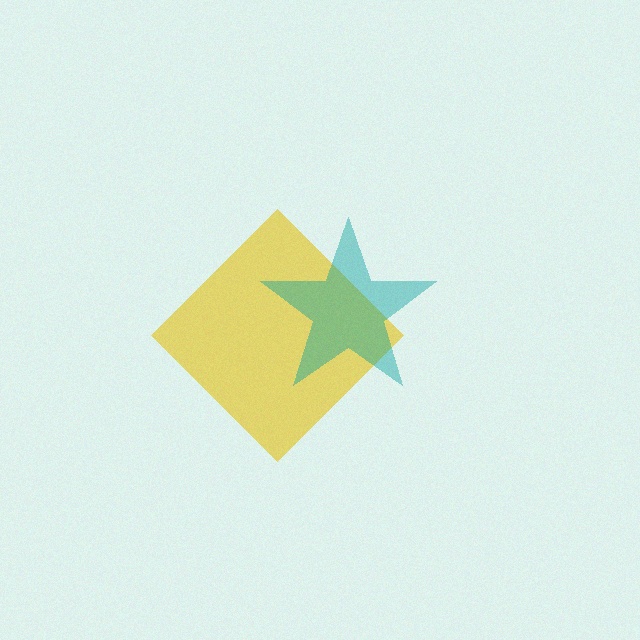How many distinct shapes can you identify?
There are 2 distinct shapes: a yellow diamond, a teal star.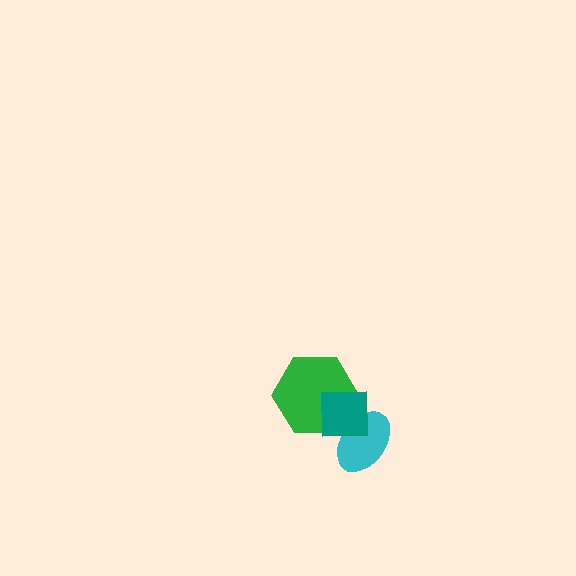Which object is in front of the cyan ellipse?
The teal square is in front of the cyan ellipse.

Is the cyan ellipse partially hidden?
Yes, it is partially covered by another shape.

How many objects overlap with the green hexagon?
2 objects overlap with the green hexagon.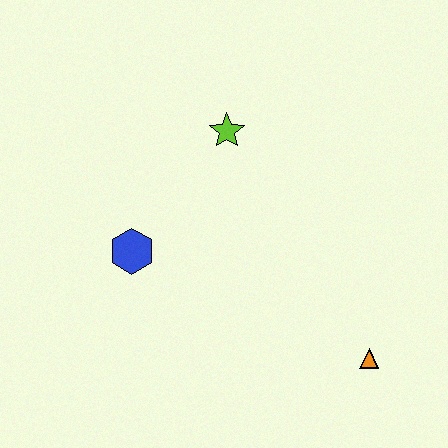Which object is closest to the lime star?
The blue hexagon is closest to the lime star.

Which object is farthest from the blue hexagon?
The orange triangle is farthest from the blue hexagon.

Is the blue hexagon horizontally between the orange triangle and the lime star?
No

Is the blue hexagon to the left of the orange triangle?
Yes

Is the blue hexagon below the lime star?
Yes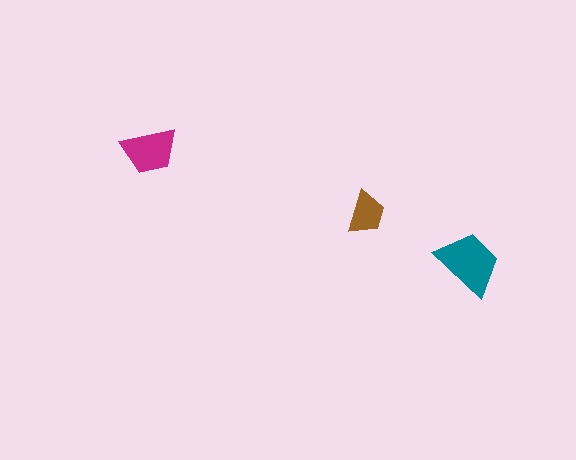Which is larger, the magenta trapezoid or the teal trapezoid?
The teal one.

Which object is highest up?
The magenta trapezoid is topmost.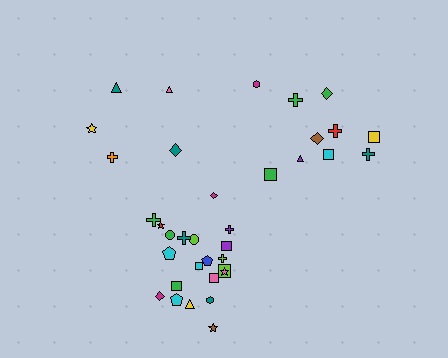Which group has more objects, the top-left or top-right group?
The top-right group.